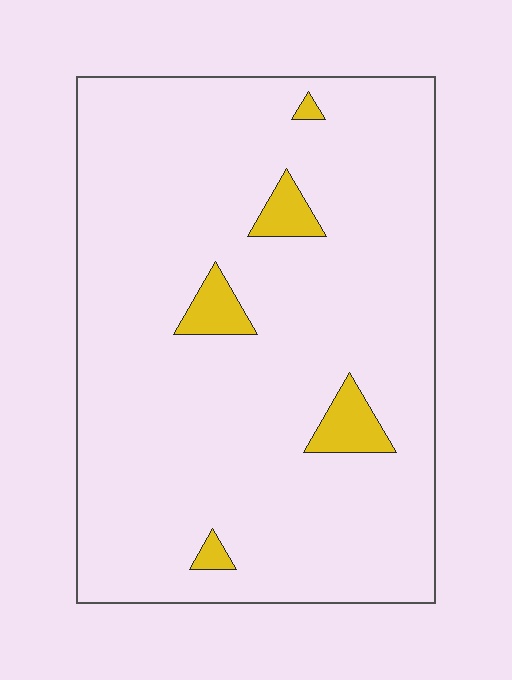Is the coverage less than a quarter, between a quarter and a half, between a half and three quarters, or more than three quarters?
Less than a quarter.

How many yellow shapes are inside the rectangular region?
5.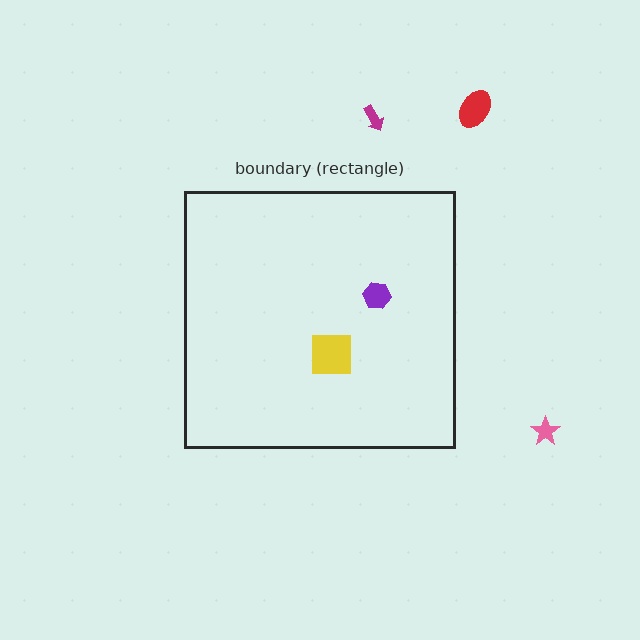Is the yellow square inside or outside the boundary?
Inside.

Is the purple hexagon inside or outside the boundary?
Inside.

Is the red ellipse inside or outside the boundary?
Outside.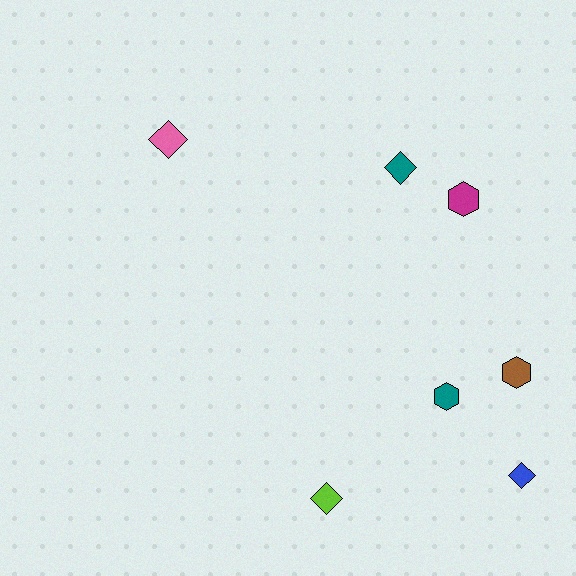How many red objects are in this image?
There are no red objects.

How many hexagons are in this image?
There are 3 hexagons.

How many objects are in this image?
There are 7 objects.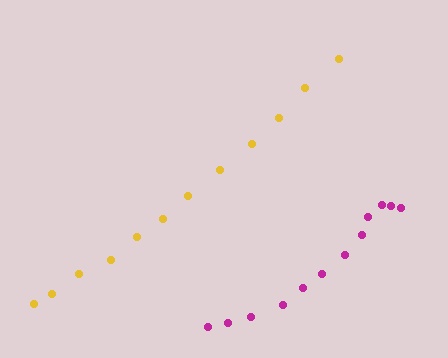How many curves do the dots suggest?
There are 2 distinct paths.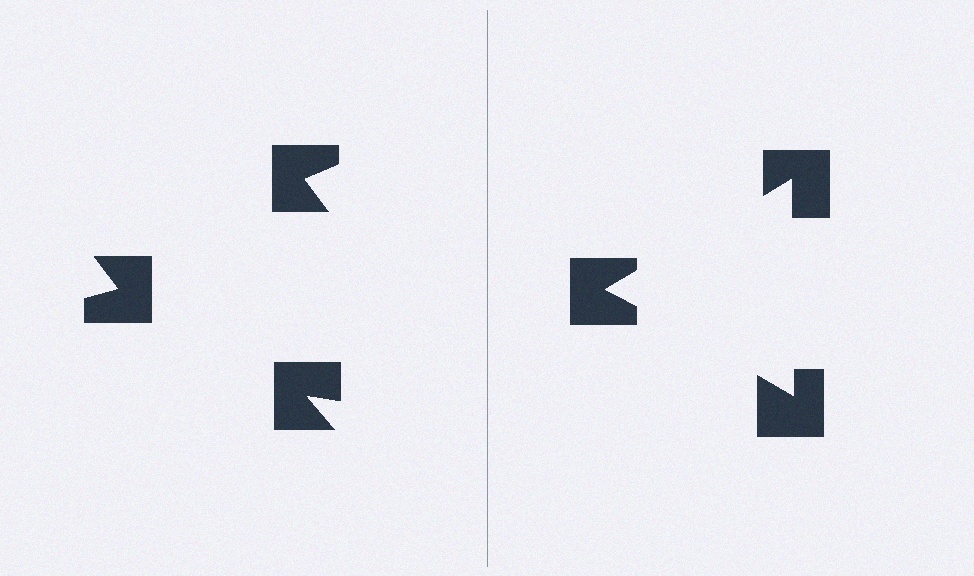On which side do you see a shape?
An illusory triangle appears on the right side. On the left side the wedge cuts are rotated, so no coherent shape forms.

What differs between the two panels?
The notched squares are positioned identically on both sides; only the wedge orientations differ. On the right they align to a triangle; on the left they are misaligned.